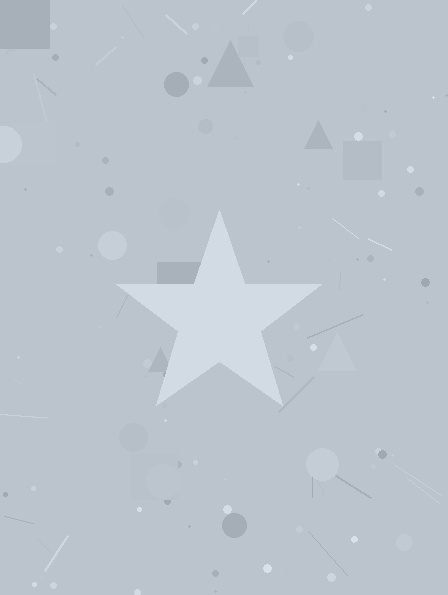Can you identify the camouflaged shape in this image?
The camouflaged shape is a star.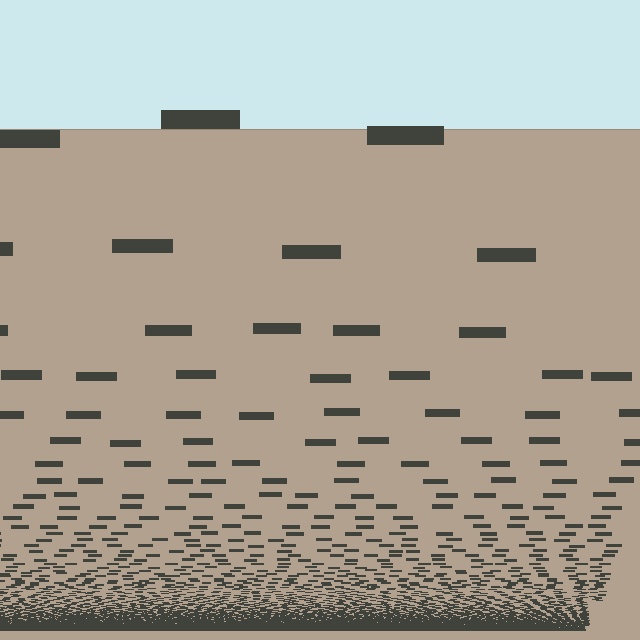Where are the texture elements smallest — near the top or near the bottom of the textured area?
Near the bottom.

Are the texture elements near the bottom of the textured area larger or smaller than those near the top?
Smaller. The gradient is inverted — elements near the bottom are smaller and denser.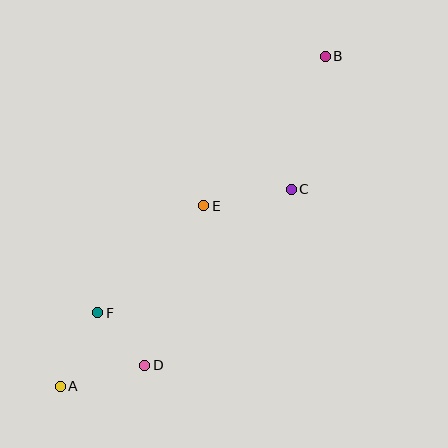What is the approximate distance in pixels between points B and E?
The distance between B and E is approximately 193 pixels.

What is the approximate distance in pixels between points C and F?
The distance between C and F is approximately 230 pixels.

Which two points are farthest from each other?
Points A and B are farthest from each other.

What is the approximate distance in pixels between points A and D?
The distance between A and D is approximately 87 pixels.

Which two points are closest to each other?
Points D and F are closest to each other.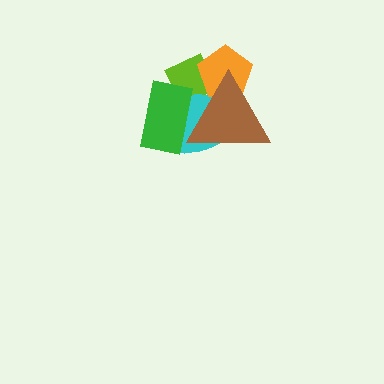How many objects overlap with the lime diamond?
4 objects overlap with the lime diamond.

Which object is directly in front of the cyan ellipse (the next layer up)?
The orange pentagon is directly in front of the cyan ellipse.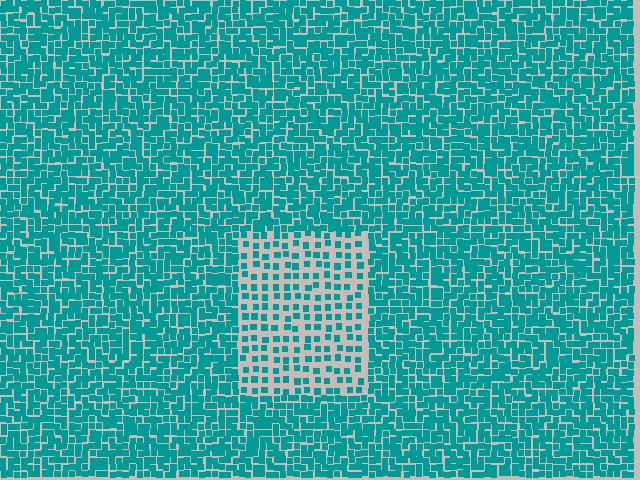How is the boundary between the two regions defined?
The boundary is defined by a change in element density (approximately 2.3x ratio). All elements are the same color, size, and shape.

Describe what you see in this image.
The image contains small teal elements arranged at two different densities. A rectangle-shaped region is visible where the elements are less densely packed than the surrounding area.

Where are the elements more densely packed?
The elements are more densely packed outside the rectangle boundary.